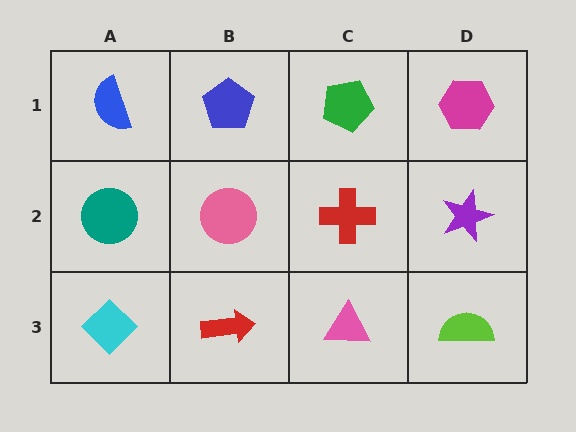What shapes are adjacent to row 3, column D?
A purple star (row 2, column D), a pink triangle (row 3, column C).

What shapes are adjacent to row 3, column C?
A red cross (row 2, column C), a red arrow (row 3, column B), a lime semicircle (row 3, column D).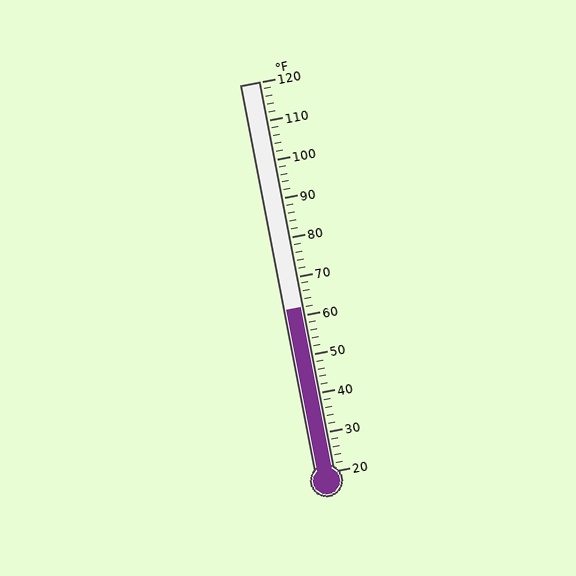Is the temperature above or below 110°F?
The temperature is below 110°F.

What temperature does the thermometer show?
The thermometer shows approximately 62°F.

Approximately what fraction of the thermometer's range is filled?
The thermometer is filled to approximately 40% of its range.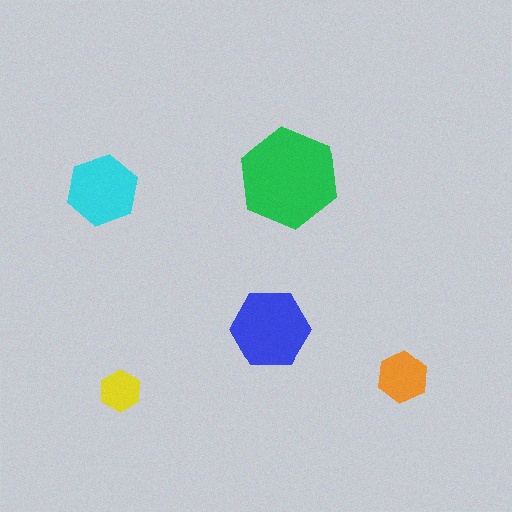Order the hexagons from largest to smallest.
the green one, the blue one, the cyan one, the orange one, the yellow one.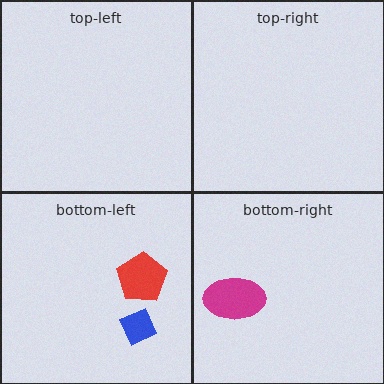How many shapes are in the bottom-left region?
2.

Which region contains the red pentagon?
The bottom-left region.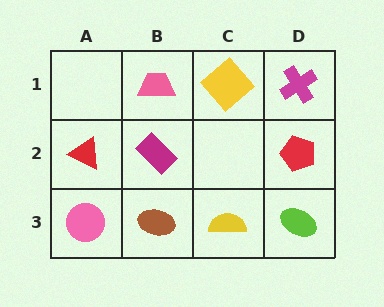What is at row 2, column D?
A red pentagon.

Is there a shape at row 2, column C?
No, that cell is empty.